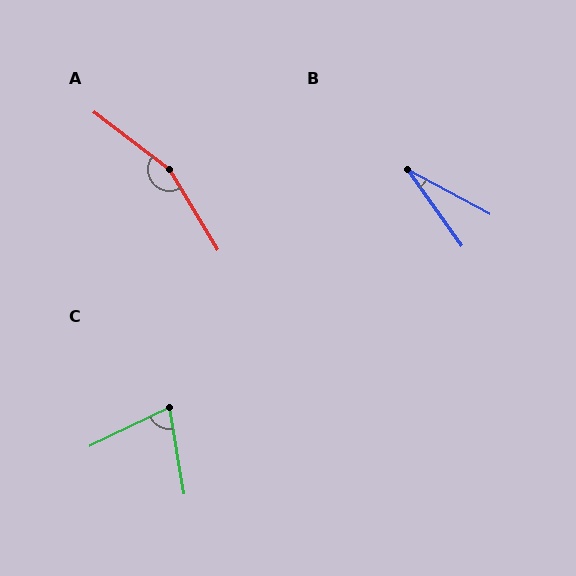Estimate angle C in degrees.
Approximately 73 degrees.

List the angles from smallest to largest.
B (26°), C (73°), A (159°).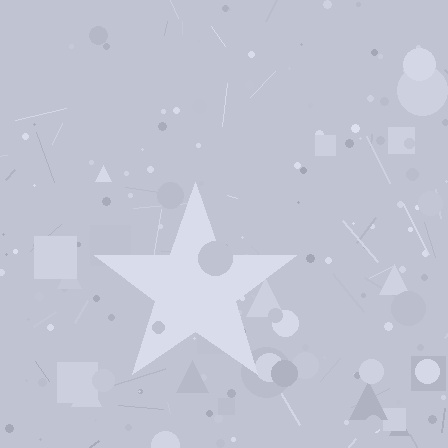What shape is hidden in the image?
A star is hidden in the image.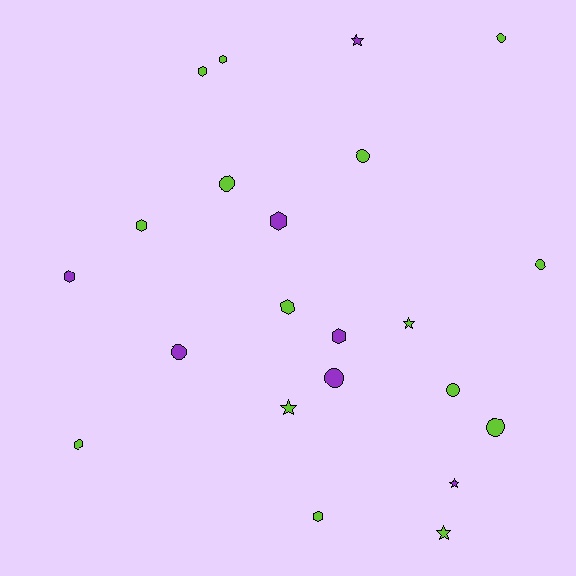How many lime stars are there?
There are 3 lime stars.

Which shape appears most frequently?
Hexagon, with 9 objects.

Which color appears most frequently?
Lime, with 15 objects.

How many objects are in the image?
There are 22 objects.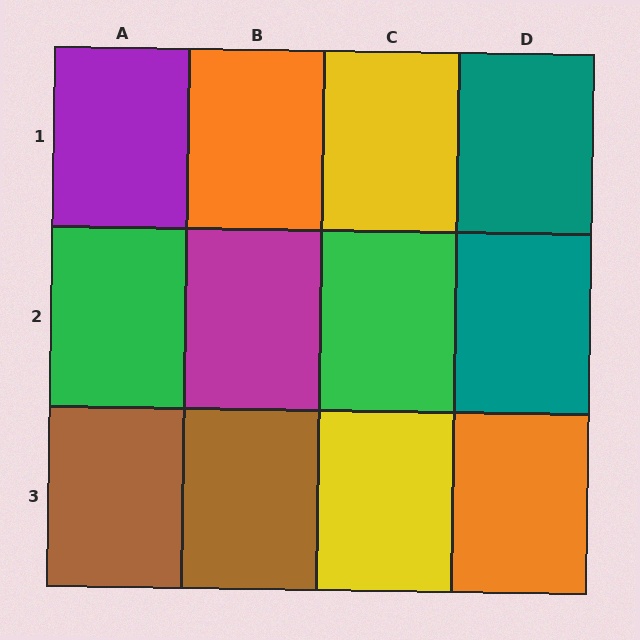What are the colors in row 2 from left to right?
Green, magenta, green, teal.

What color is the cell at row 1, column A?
Purple.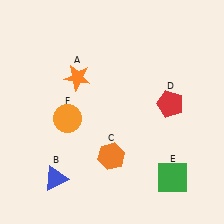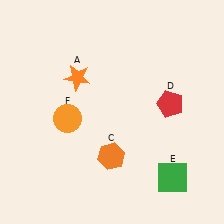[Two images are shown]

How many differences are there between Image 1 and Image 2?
There is 1 difference between the two images.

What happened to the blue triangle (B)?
The blue triangle (B) was removed in Image 2. It was in the bottom-left area of Image 1.